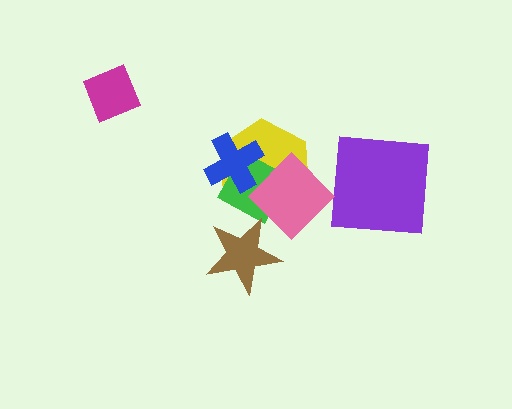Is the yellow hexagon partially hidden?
Yes, it is partially covered by another shape.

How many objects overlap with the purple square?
0 objects overlap with the purple square.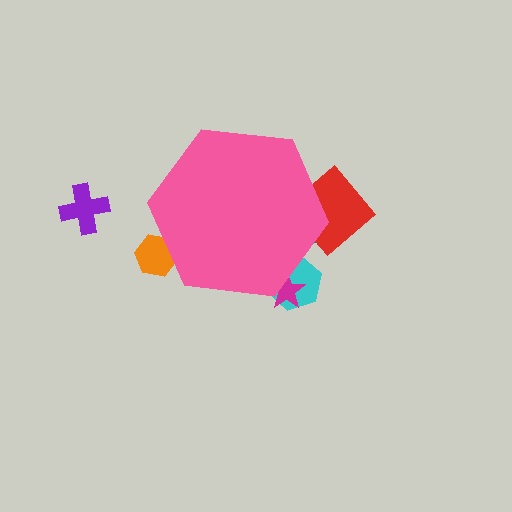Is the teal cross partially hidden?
Yes, the teal cross is partially hidden behind the pink hexagon.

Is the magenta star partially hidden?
Yes, the magenta star is partially hidden behind the pink hexagon.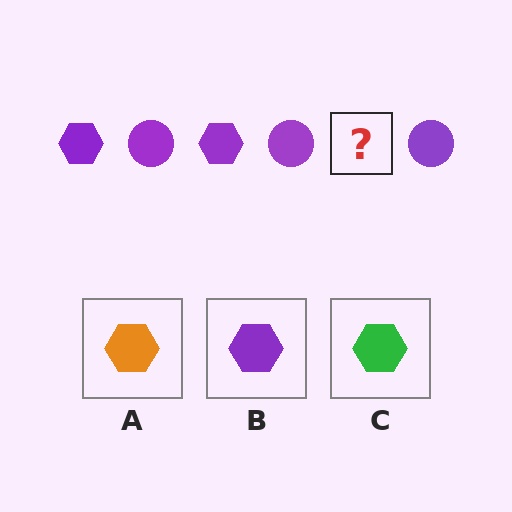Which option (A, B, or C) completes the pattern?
B.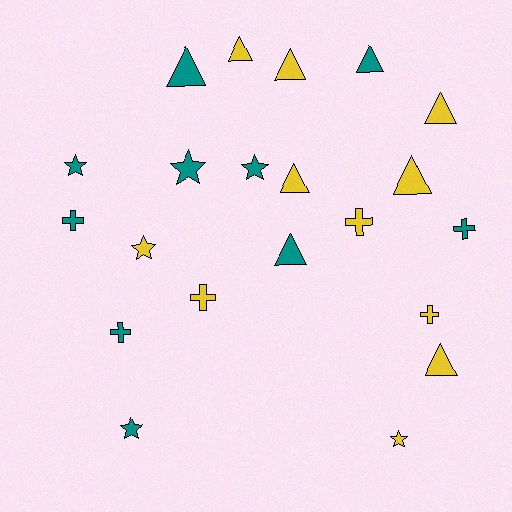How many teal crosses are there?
There are 3 teal crosses.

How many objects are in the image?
There are 21 objects.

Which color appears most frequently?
Yellow, with 11 objects.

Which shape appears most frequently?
Triangle, with 9 objects.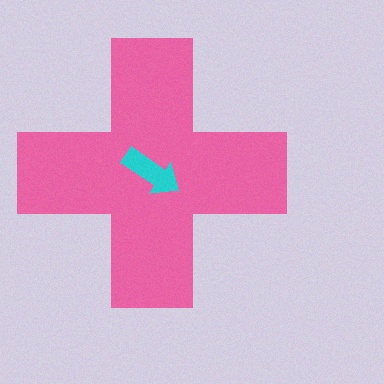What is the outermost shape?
The pink cross.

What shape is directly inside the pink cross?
The cyan arrow.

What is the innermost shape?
The cyan arrow.